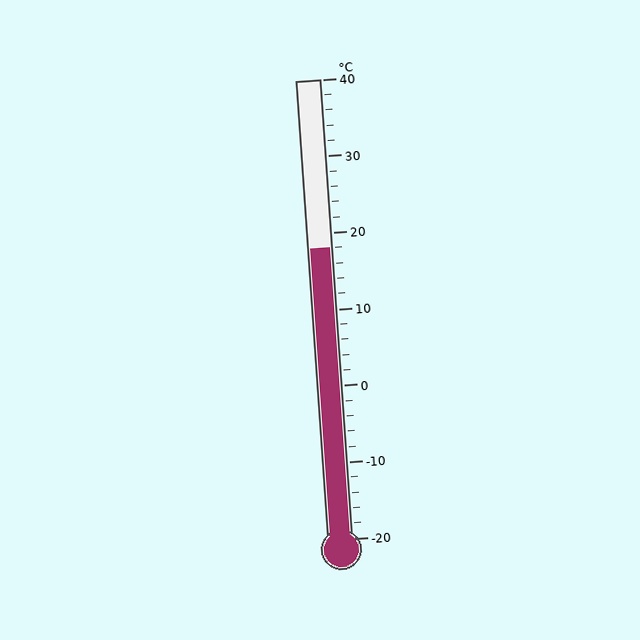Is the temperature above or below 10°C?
The temperature is above 10°C.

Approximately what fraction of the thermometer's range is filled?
The thermometer is filled to approximately 65% of its range.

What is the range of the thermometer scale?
The thermometer scale ranges from -20°C to 40°C.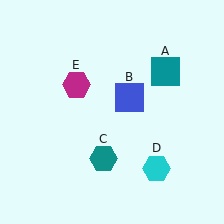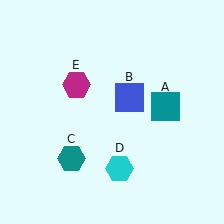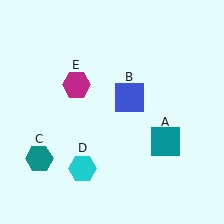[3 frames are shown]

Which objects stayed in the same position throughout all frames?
Blue square (object B) and magenta hexagon (object E) remained stationary.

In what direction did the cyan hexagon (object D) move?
The cyan hexagon (object D) moved left.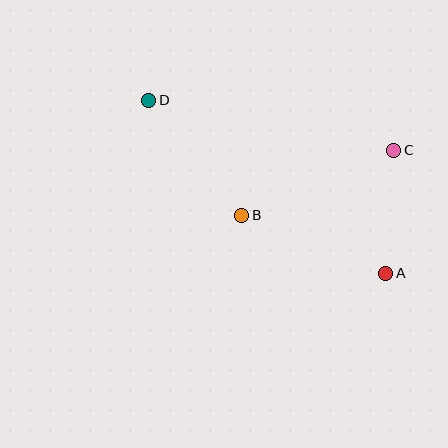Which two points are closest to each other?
Points A and C are closest to each other.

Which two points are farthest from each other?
Points A and D are farthest from each other.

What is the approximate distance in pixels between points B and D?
The distance between B and D is approximately 148 pixels.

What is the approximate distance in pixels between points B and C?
The distance between B and C is approximately 165 pixels.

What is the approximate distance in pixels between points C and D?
The distance between C and D is approximately 250 pixels.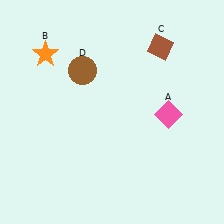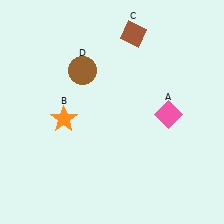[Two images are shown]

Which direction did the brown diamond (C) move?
The brown diamond (C) moved left.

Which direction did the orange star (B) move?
The orange star (B) moved down.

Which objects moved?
The objects that moved are: the orange star (B), the brown diamond (C).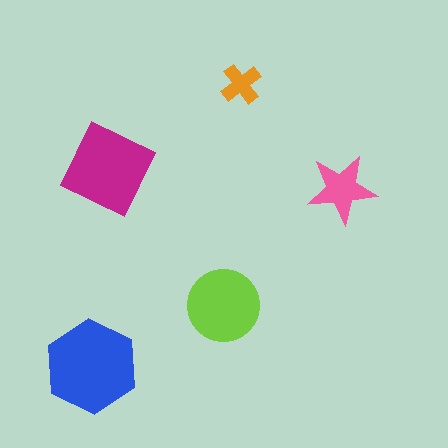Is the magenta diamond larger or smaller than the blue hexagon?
Smaller.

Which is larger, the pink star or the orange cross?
The pink star.